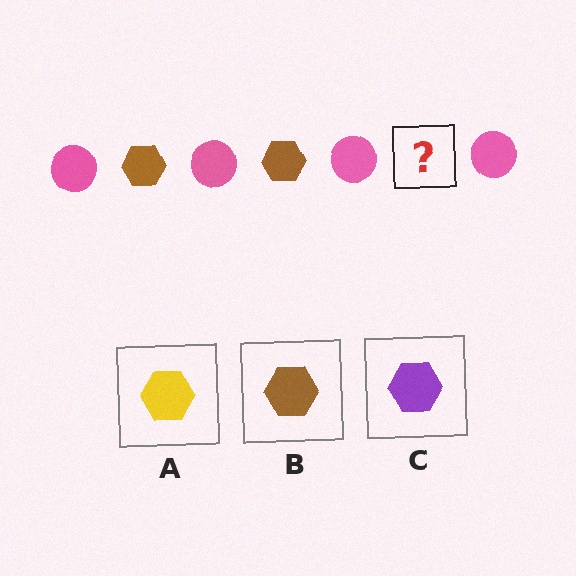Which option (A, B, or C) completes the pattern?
B.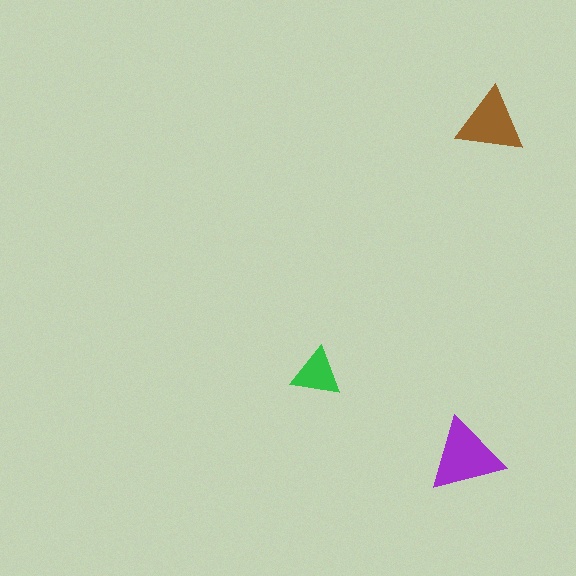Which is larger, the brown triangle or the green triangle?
The brown one.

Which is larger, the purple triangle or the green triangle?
The purple one.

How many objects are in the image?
There are 3 objects in the image.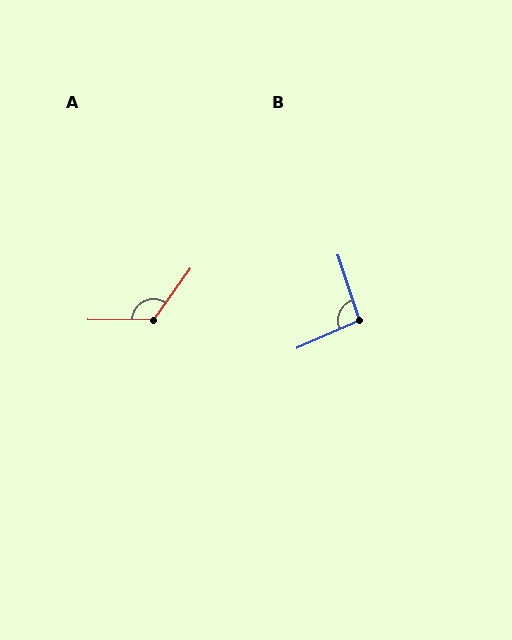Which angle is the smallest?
B, at approximately 96 degrees.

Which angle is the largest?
A, at approximately 125 degrees.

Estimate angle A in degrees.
Approximately 125 degrees.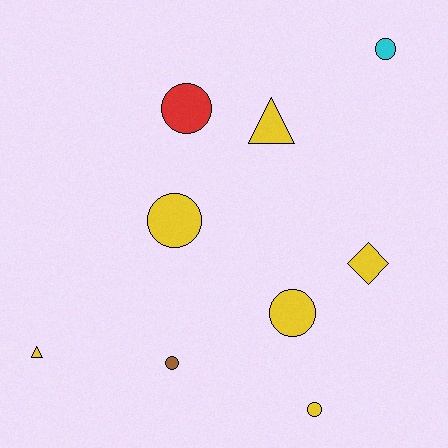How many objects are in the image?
There are 9 objects.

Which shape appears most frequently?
Circle, with 6 objects.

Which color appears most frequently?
Yellow, with 6 objects.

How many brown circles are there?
There is 1 brown circle.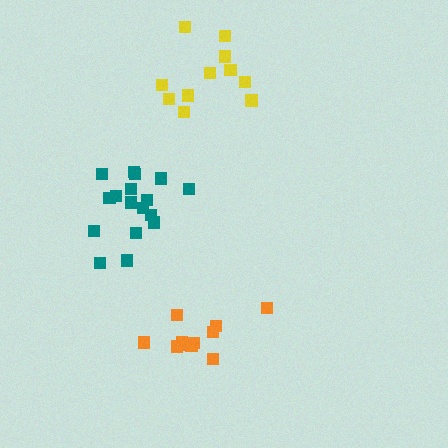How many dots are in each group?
Group 1: 11 dots, Group 2: 17 dots, Group 3: 11 dots (39 total).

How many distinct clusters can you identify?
There are 3 distinct clusters.